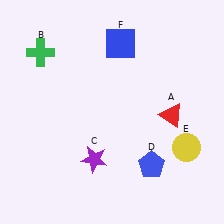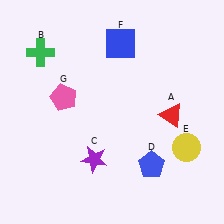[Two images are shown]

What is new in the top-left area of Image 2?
A pink pentagon (G) was added in the top-left area of Image 2.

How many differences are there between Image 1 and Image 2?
There is 1 difference between the two images.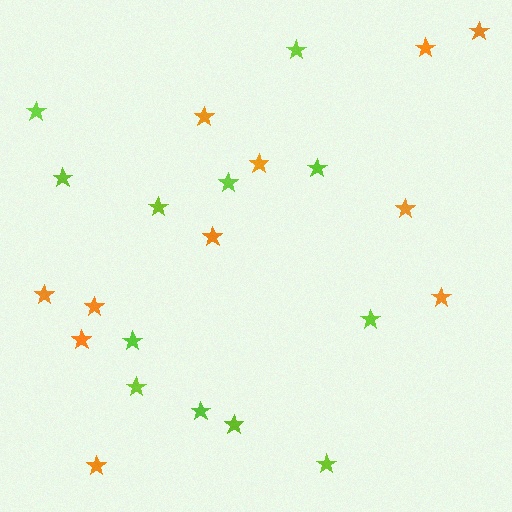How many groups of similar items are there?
There are 2 groups: one group of orange stars (11) and one group of lime stars (12).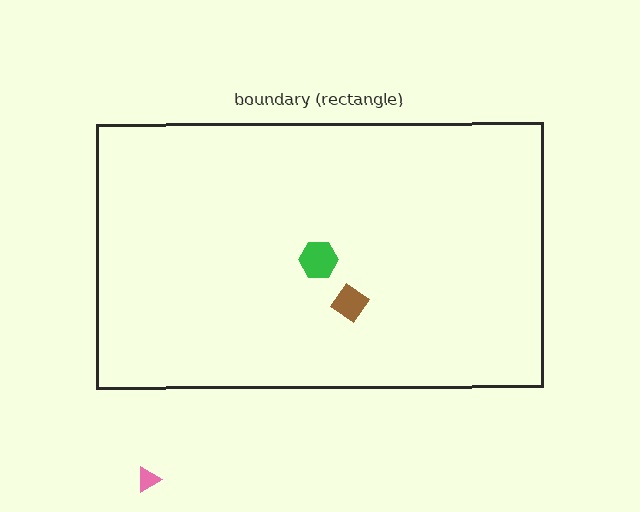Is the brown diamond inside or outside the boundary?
Inside.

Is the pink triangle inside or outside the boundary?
Outside.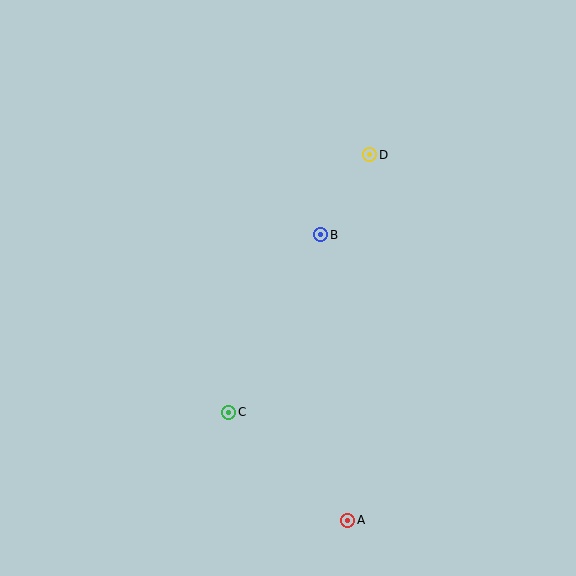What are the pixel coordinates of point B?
Point B is at (321, 235).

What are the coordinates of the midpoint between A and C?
The midpoint between A and C is at (288, 466).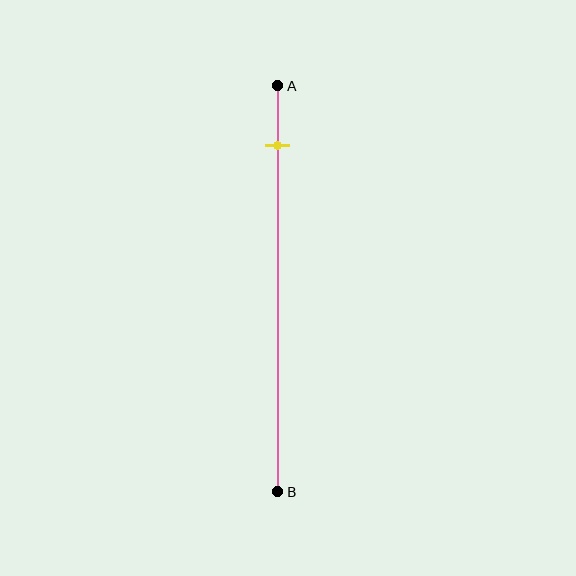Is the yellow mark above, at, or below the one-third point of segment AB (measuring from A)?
The yellow mark is above the one-third point of segment AB.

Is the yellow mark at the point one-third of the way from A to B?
No, the mark is at about 15% from A, not at the 33% one-third point.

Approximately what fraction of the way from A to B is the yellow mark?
The yellow mark is approximately 15% of the way from A to B.